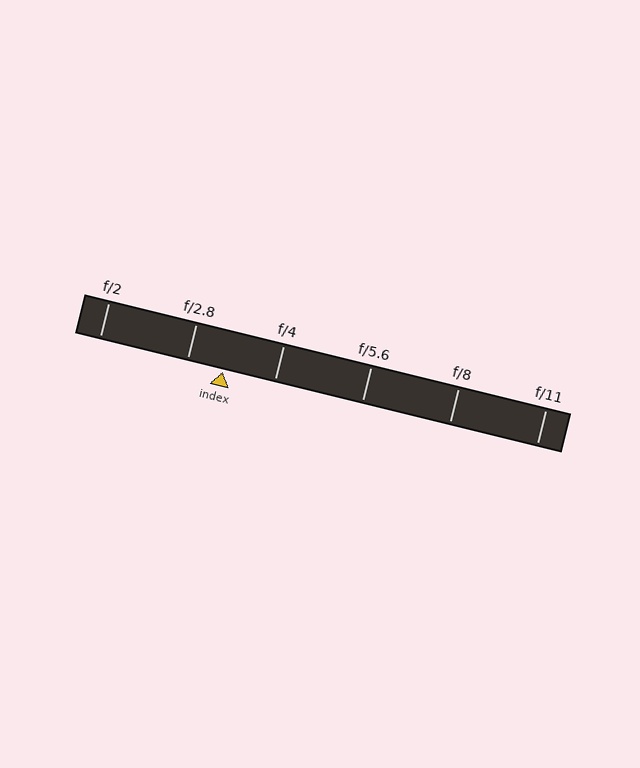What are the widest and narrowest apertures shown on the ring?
The widest aperture shown is f/2 and the narrowest is f/11.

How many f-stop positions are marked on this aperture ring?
There are 6 f-stop positions marked.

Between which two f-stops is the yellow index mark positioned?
The index mark is between f/2.8 and f/4.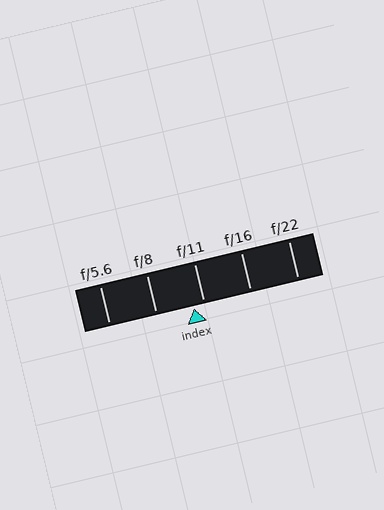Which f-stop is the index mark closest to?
The index mark is closest to f/11.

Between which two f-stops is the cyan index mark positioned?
The index mark is between f/8 and f/11.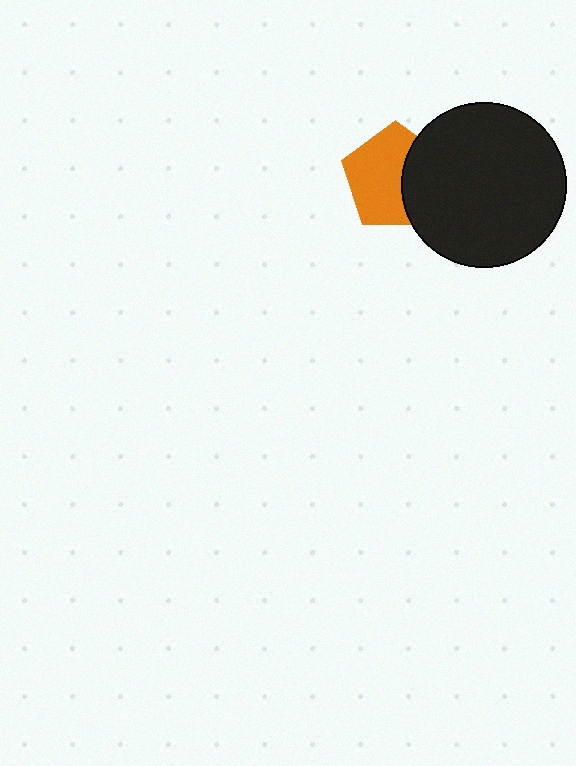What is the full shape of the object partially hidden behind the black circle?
The partially hidden object is an orange pentagon.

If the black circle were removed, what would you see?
You would see the complete orange pentagon.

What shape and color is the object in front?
The object in front is a black circle.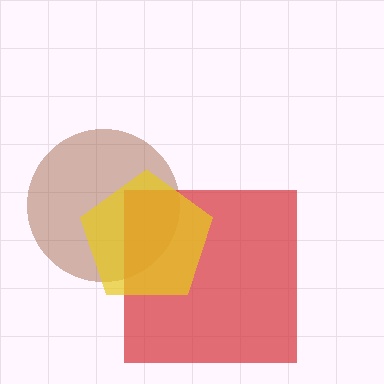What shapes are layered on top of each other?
The layered shapes are: a brown circle, a red square, a yellow pentagon.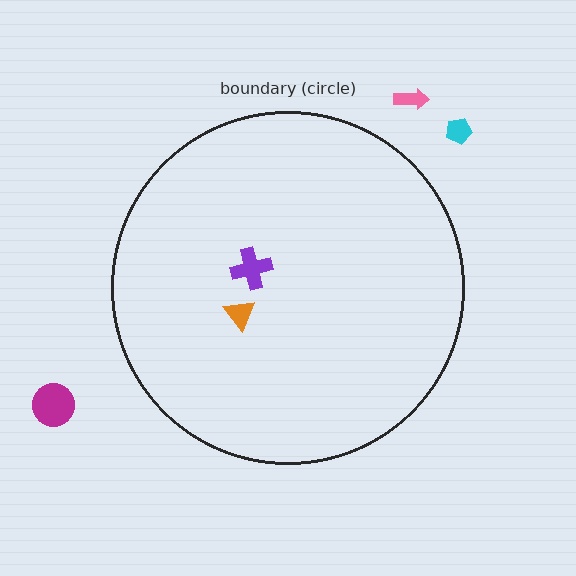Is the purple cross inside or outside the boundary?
Inside.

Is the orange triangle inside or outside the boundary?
Inside.